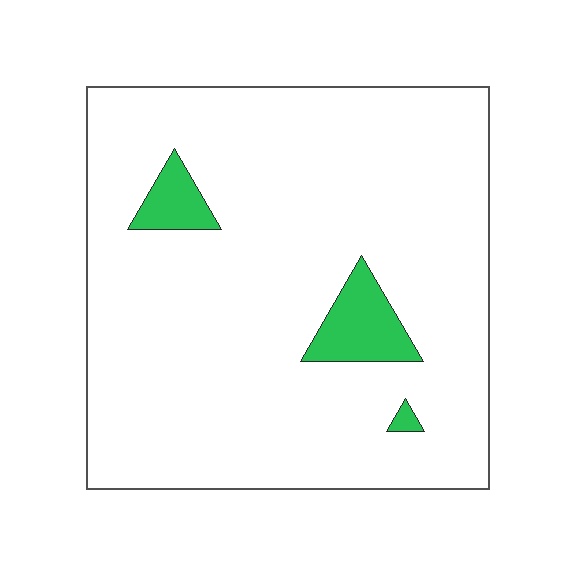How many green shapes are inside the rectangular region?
3.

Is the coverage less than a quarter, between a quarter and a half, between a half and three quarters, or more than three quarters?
Less than a quarter.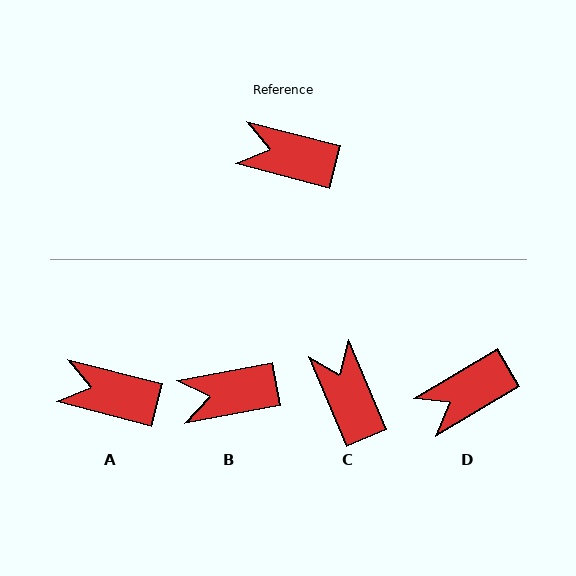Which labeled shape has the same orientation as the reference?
A.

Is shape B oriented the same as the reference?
No, it is off by about 25 degrees.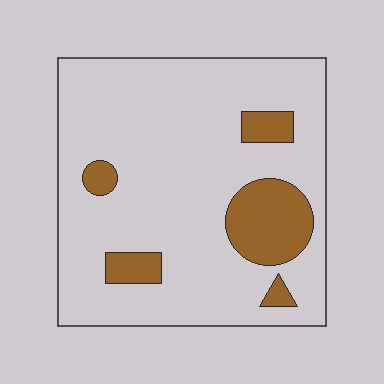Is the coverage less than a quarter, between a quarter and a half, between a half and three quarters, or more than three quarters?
Less than a quarter.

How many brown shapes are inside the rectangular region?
5.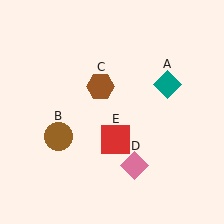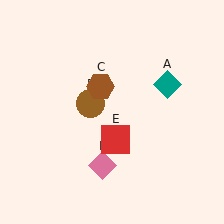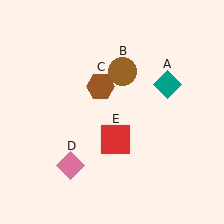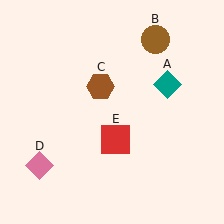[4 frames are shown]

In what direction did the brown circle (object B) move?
The brown circle (object B) moved up and to the right.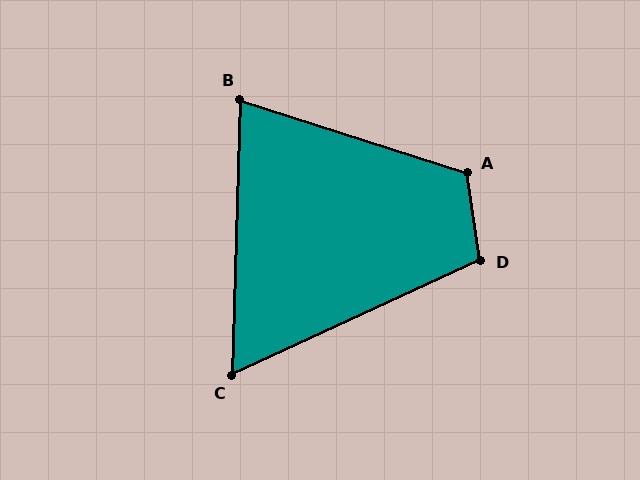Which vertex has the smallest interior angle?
C, at approximately 64 degrees.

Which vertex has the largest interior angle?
A, at approximately 116 degrees.